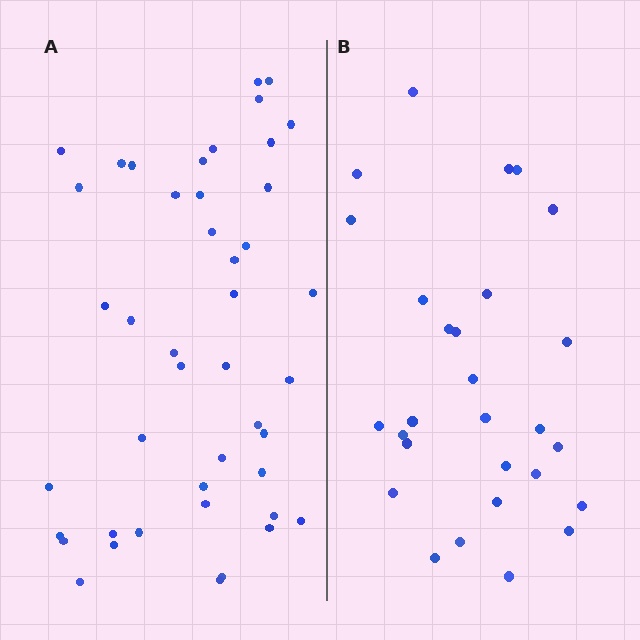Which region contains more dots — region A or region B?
Region A (the left region) has more dots.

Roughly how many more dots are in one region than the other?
Region A has approximately 15 more dots than region B.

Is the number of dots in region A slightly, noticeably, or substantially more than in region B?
Region A has substantially more. The ratio is roughly 1.6 to 1.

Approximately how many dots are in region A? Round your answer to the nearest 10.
About 40 dots. (The exact count is 44, which rounds to 40.)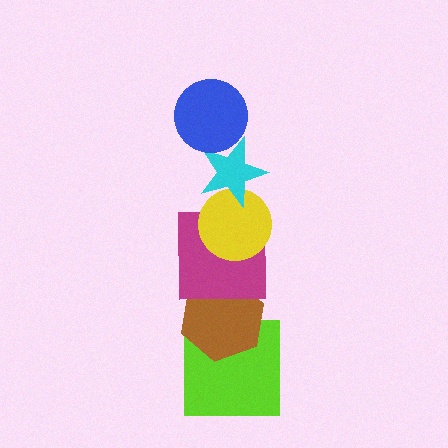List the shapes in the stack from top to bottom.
From top to bottom: the blue circle, the cyan star, the yellow circle, the magenta square, the brown hexagon, the lime square.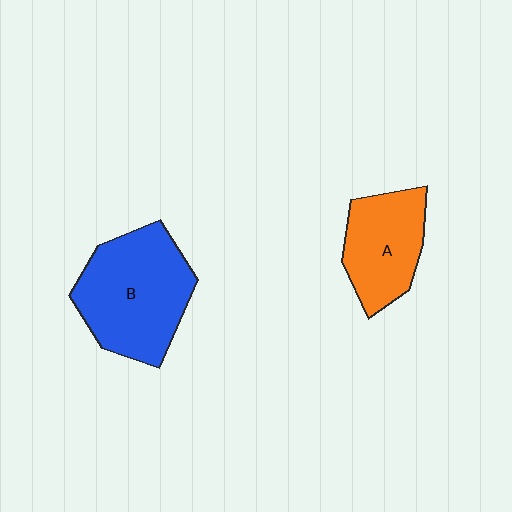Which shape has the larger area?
Shape B (blue).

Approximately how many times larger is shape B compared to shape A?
Approximately 1.5 times.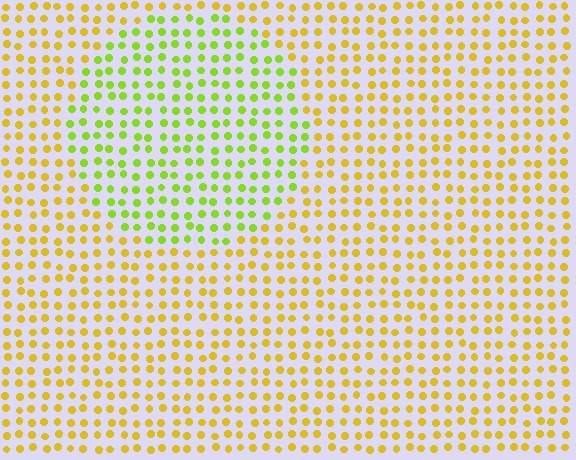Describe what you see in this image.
The image is filled with small yellow elements in a uniform arrangement. A circle-shaped region is visible where the elements are tinted to a slightly different hue, forming a subtle color boundary.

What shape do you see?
I see a circle.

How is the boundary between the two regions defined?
The boundary is defined purely by a slight shift in hue (about 38 degrees). Spacing, size, and orientation are identical on both sides.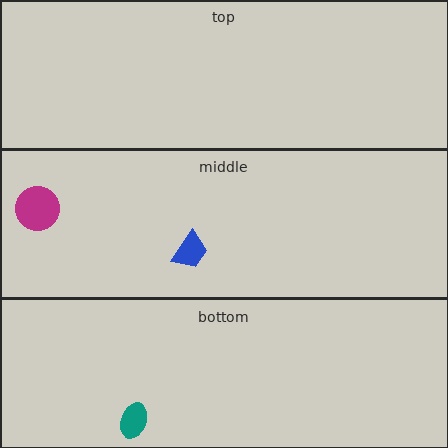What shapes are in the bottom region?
The teal ellipse.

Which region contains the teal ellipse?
The bottom region.